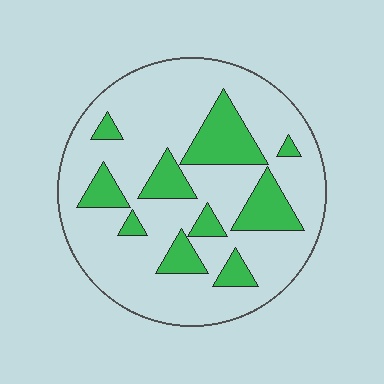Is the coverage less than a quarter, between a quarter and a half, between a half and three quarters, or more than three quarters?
Less than a quarter.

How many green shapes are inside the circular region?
10.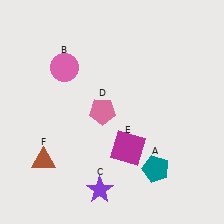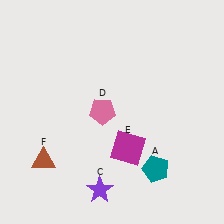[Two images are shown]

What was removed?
The pink circle (B) was removed in Image 2.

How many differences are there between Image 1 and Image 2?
There is 1 difference between the two images.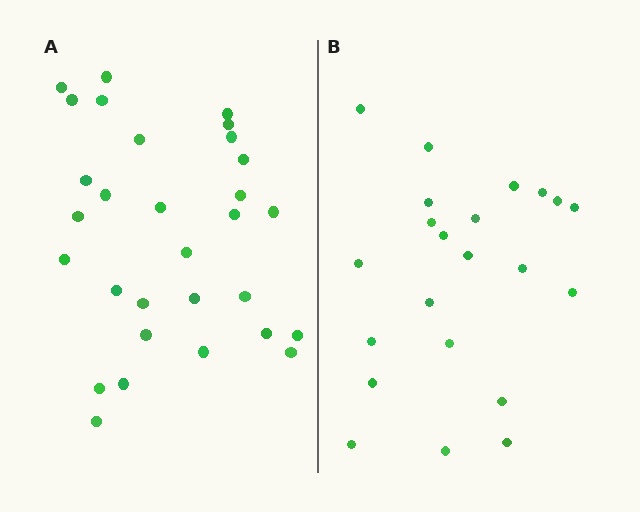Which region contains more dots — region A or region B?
Region A (the left region) has more dots.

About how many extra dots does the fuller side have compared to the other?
Region A has roughly 8 or so more dots than region B.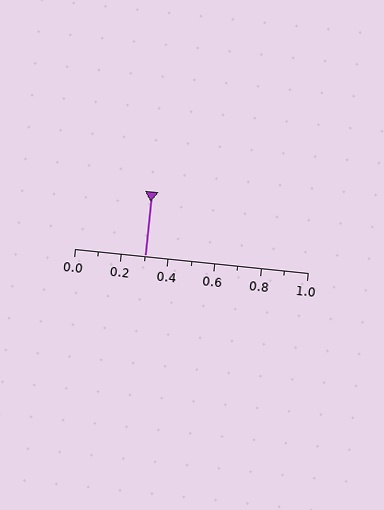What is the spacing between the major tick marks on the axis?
The major ticks are spaced 0.2 apart.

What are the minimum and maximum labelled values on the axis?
The axis runs from 0.0 to 1.0.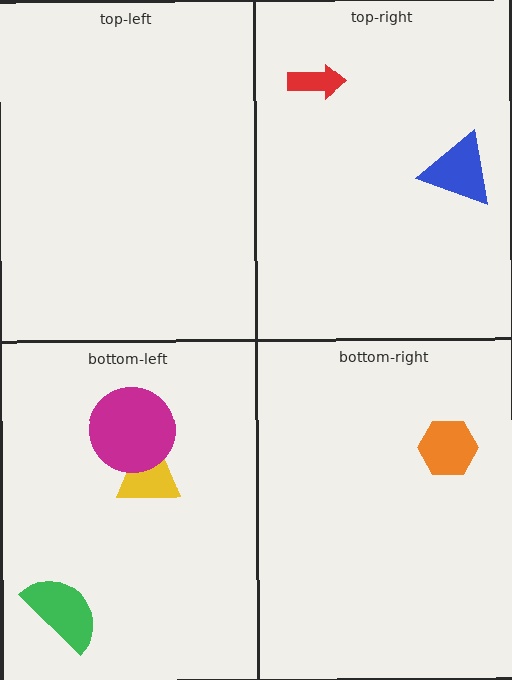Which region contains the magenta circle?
The bottom-left region.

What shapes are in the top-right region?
The red arrow, the blue triangle.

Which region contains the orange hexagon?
The bottom-right region.